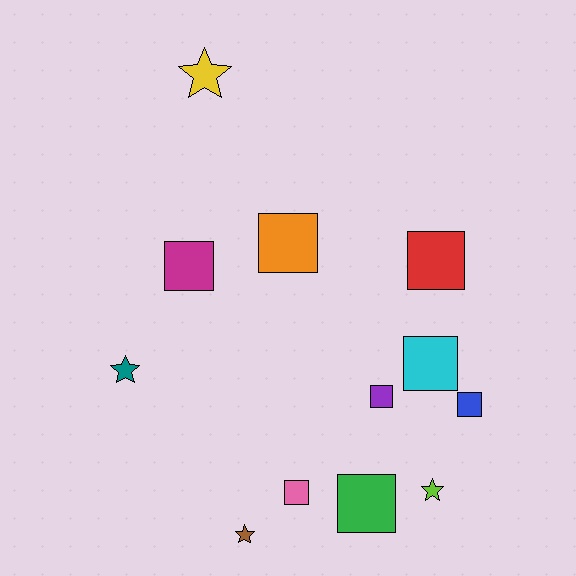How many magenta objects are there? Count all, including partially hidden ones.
There is 1 magenta object.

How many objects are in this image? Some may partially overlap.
There are 12 objects.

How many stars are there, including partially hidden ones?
There are 4 stars.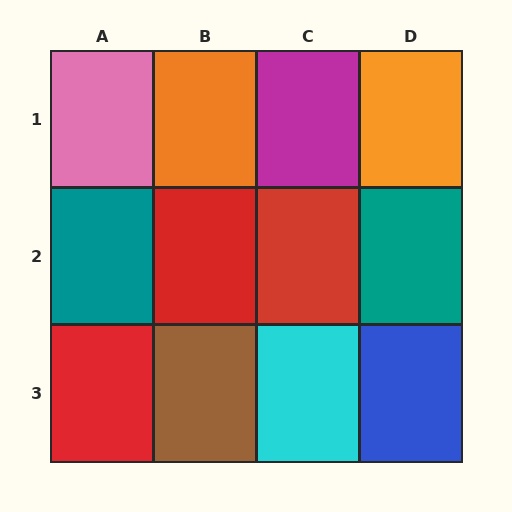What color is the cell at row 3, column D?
Blue.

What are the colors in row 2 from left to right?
Teal, red, red, teal.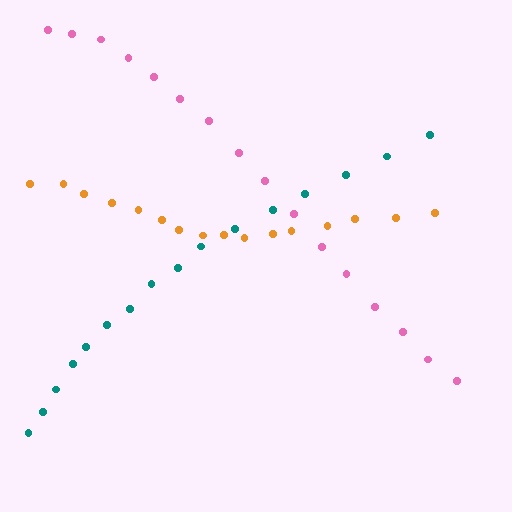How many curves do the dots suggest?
There are 3 distinct paths.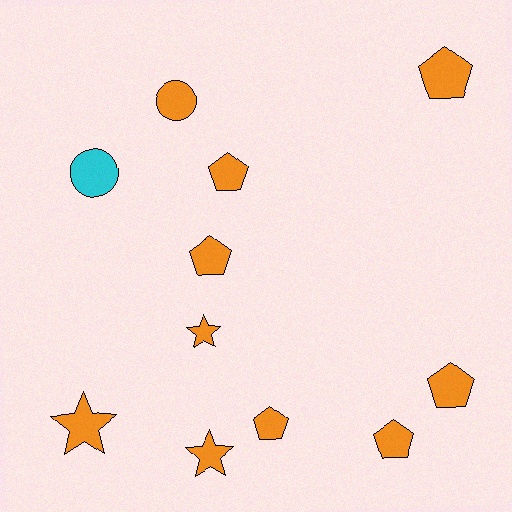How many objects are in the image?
There are 11 objects.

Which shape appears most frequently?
Pentagon, with 6 objects.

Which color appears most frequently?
Orange, with 10 objects.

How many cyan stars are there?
There are no cyan stars.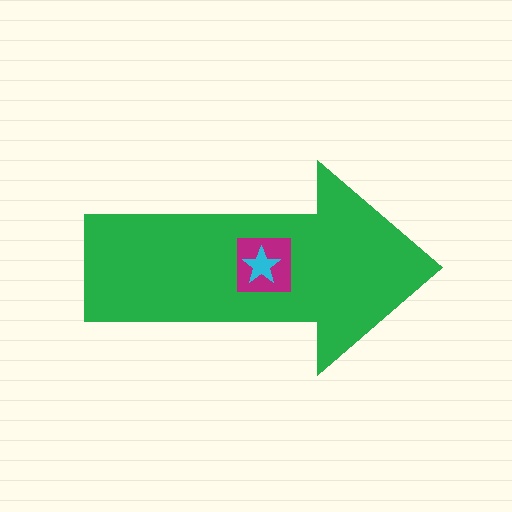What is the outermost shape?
The green arrow.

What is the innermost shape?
The cyan star.